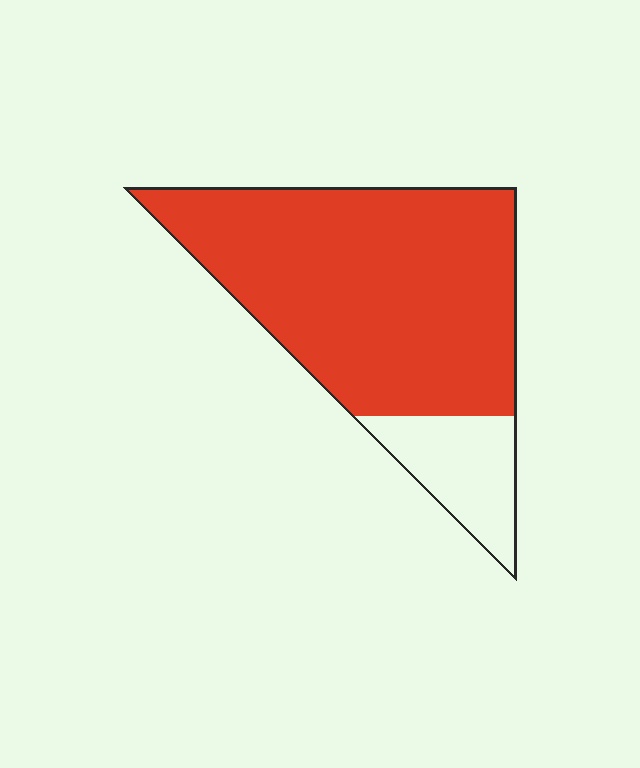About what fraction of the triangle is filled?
About five sixths (5/6).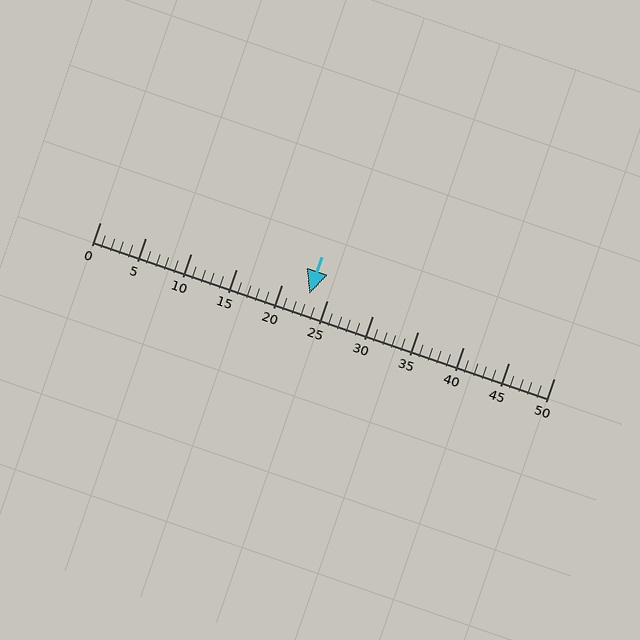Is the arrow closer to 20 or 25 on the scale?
The arrow is closer to 25.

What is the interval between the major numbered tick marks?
The major tick marks are spaced 5 units apart.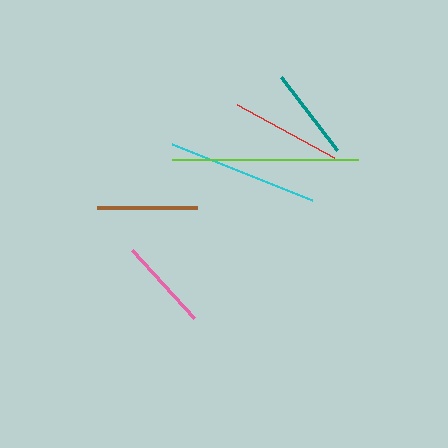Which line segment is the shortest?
The teal line is the shortest at approximately 92 pixels.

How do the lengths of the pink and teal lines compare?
The pink and teal lines are approximately the same length.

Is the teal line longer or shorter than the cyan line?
The cyan line is longer than the teal line.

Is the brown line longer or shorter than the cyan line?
The cyan line is longer than the brown line.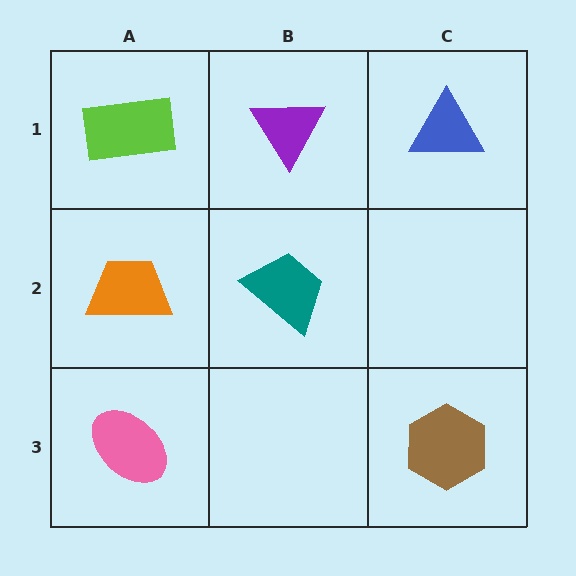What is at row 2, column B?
A teal trapezoid.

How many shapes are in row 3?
2 shapes.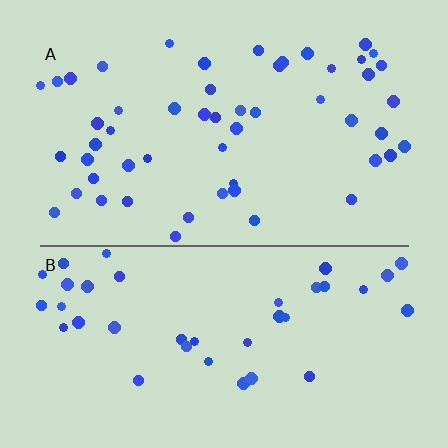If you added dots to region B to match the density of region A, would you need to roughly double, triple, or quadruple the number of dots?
Approximately double.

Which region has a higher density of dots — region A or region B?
A (the top).